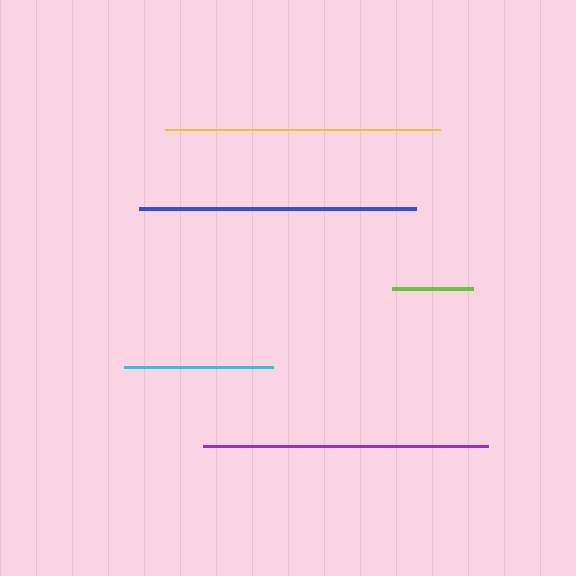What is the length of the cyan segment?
The cyan segment is approximately 148 pixels long.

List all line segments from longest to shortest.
From longest to shortest: purple, blue, yellow, cyan, lime.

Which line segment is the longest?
The purple line is the longest at approximately 284 pixels.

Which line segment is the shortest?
The lime line is the shortest at approximately 81 pixels.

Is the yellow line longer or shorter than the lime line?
The yellow line is longer than the lime line.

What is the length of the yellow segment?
The yellow segment is approximately 275 pixels long.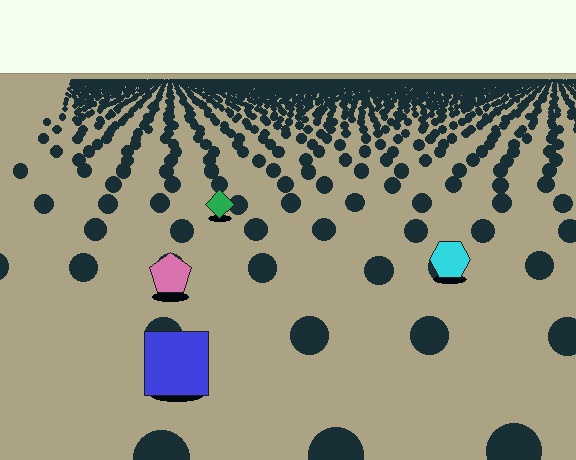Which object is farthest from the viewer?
The green diamond is farthest from the viewer. It appears smaller and the ground texture around it is denser.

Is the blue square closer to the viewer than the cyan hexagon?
Yes. The blue square is closer — you can tell from the texture gradient: the ground texture is coarser near it.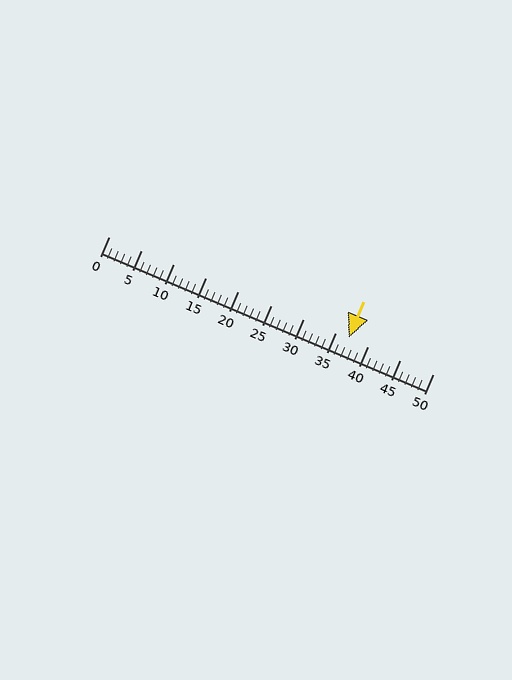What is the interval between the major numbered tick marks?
The major tick marks are spaced 5 units apart.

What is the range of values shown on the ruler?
The ruler shows values from 0 to 50.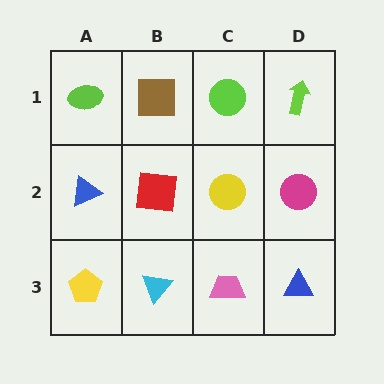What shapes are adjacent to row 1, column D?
A magenta circle (row 2, column D), a lime circle (row 1, column C).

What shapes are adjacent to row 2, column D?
A lime arrow (row 1, column D), a blue triangle (row 3, column D), a yellow circle (row 2, column C).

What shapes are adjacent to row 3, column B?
A red square (row 2, column B), a yellow pentagon (row 3, column A), a pink trapezoid (row 3, column C).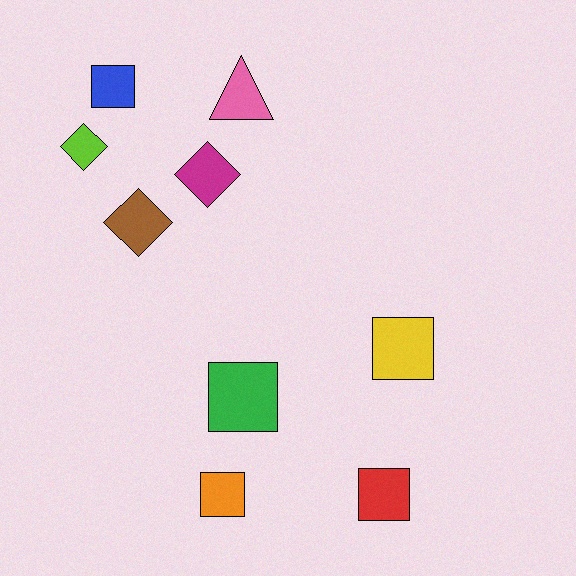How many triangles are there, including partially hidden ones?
There is 1 triangle.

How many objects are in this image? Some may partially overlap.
There are 9 objects.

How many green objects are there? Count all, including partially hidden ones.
There is 1 green object.